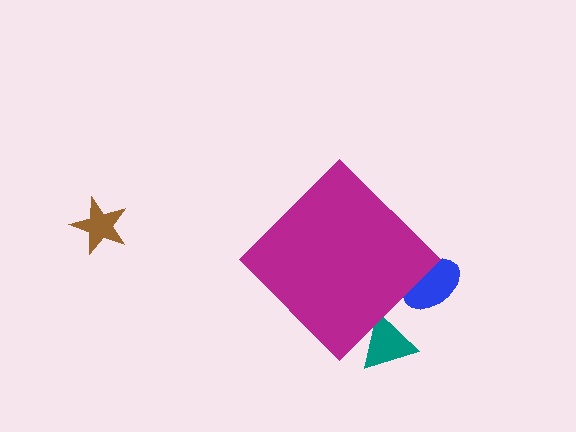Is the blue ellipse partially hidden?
Yes, the blue ellipse is partially hidden behind the magenta diamond.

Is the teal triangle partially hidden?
Yes, the teal triangle is partially hidden behind the magenta diamond.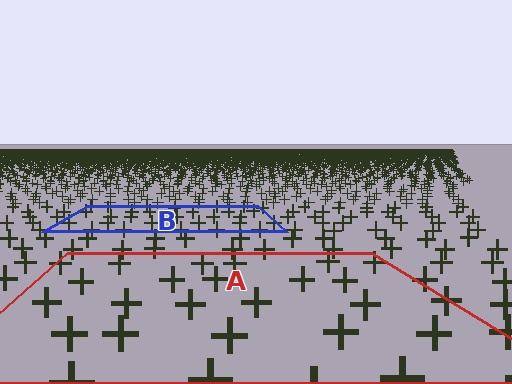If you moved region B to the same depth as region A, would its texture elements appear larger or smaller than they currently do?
They would appear larger. At a closer depth, the same texture elements are projected at a bigger on-screen size.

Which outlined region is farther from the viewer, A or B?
Region B is farther from the viewer — the texture elements inside it appear smaller and more densely packed.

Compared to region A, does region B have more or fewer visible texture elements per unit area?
Region B has more texture elements per unit area — they are packed more densely because it is farther away.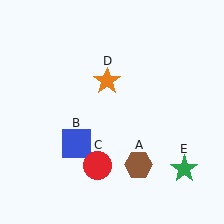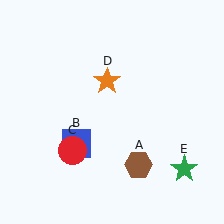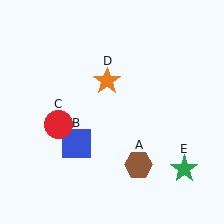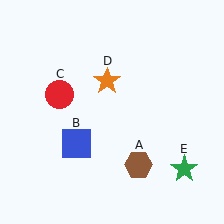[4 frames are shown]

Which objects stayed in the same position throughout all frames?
Brown hexagon (object A) and blue square (object B) and orange star (object D) and green star (object E) remained stationary.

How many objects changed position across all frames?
1 object changed position: red circle (object C).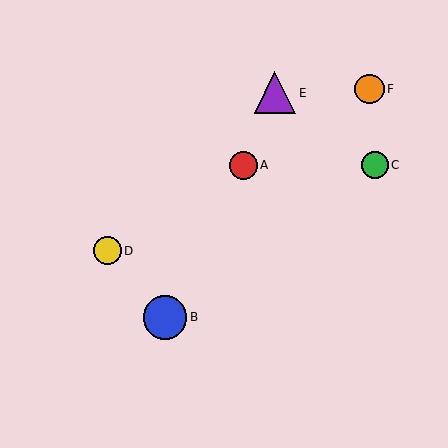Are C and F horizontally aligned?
No, C is at y≈165 and F is at y≈89.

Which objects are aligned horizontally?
Objects A, C are aligned horizontally.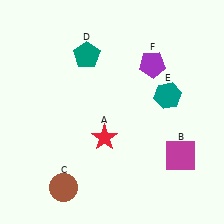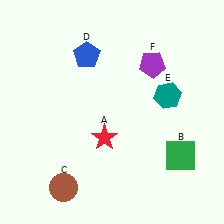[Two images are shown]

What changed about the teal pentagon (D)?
In Image 1, D is teal. In Image 2, it changed to blue.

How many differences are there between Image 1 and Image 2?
There are 2 differences between the two images.